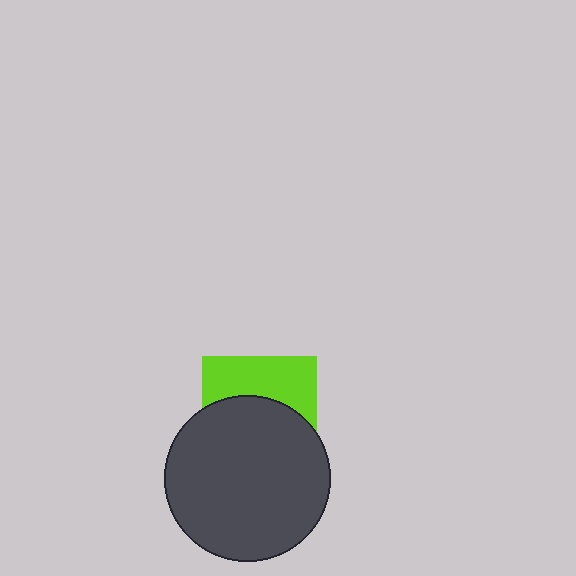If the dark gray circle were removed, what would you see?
You would see the complete lime square.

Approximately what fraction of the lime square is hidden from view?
Roughly 59% of the lime square is hidden behind the dark gray circle.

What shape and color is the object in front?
The object in front is a dark gray circle.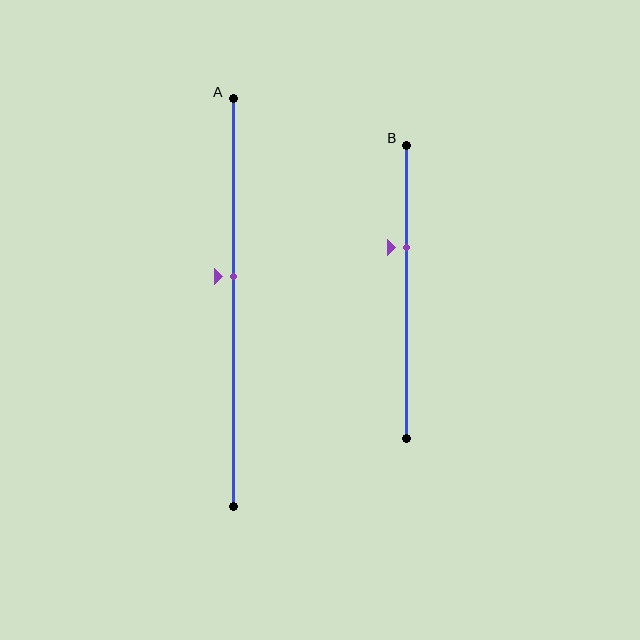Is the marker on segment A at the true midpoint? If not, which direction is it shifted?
No, the marker on segment A is shifted upward by about 6% of the segment length.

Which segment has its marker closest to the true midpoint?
Segment A has its marker closest to the true midpoint.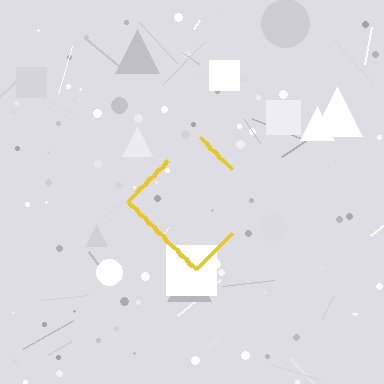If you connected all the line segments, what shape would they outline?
They would outline a diamond.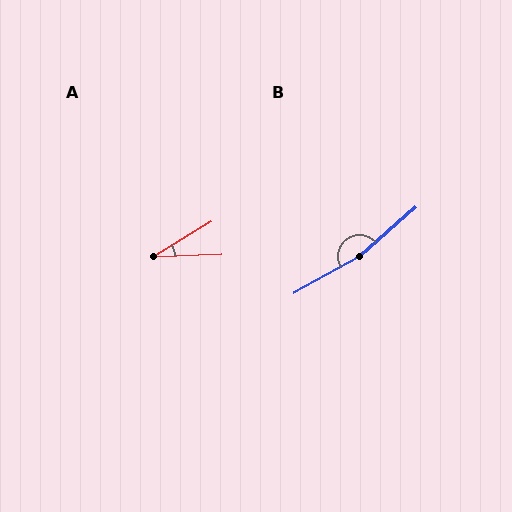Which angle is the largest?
B, at approximately 168 degrees.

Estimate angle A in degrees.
Approximately 29 degrees.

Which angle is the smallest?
A, at approximately 29 degrees.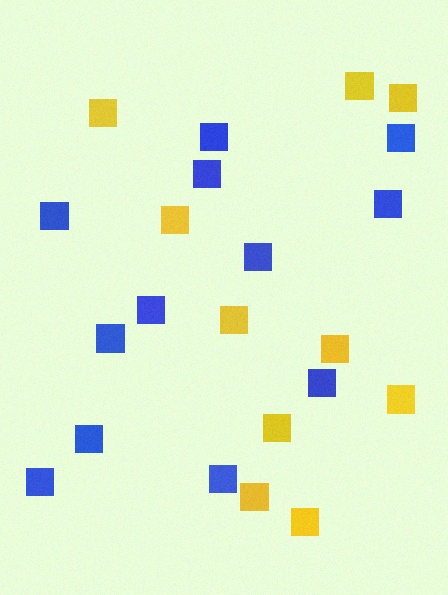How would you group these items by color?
There are 2 groups: one group of yellow squares (10) and one group of blue squares (12).